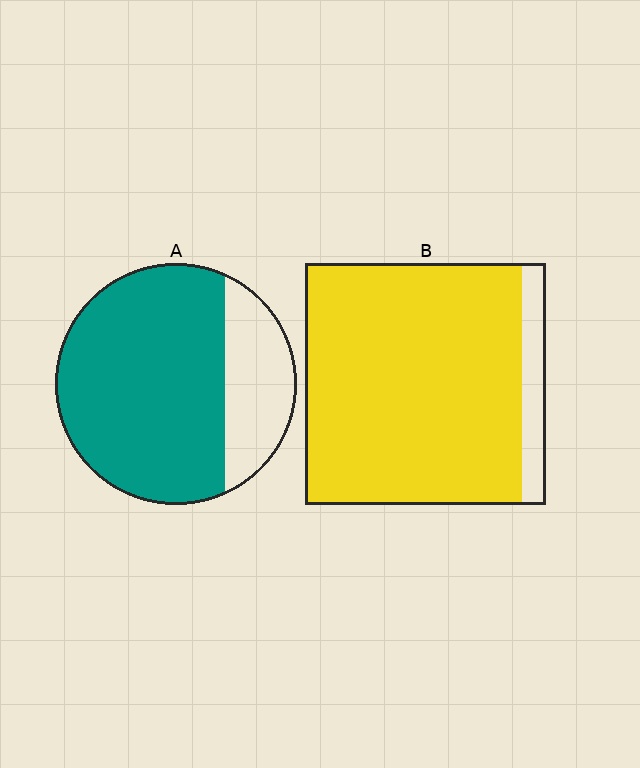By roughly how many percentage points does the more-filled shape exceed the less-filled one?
By roughly 15 percentage points (B over A).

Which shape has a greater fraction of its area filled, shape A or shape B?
Shape B.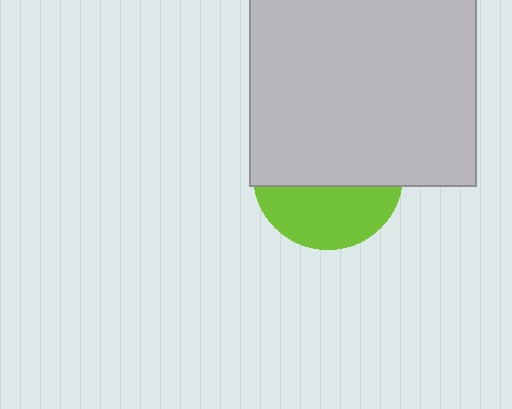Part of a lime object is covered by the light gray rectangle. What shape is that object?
It is a circle.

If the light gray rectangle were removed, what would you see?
You would see the complete lime circle.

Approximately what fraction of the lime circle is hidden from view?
Roughly 60% of the lime circle is hidden behind the light gray rectangle.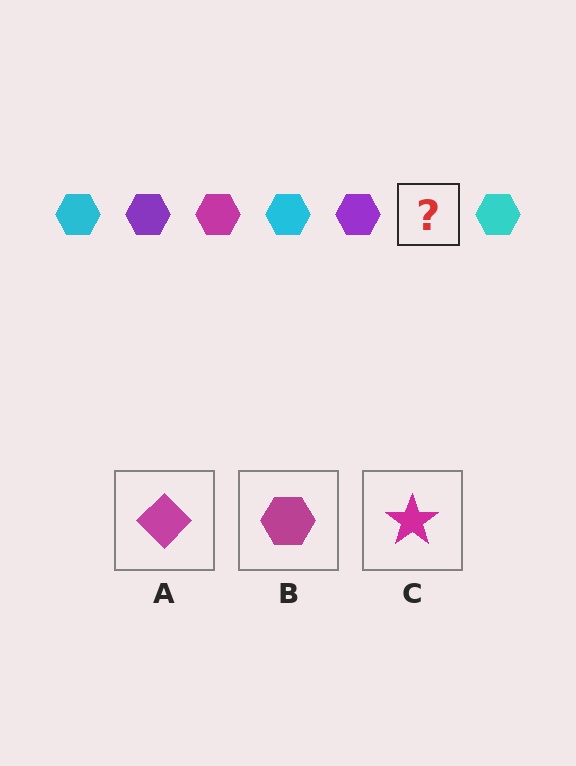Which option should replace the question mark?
Option B.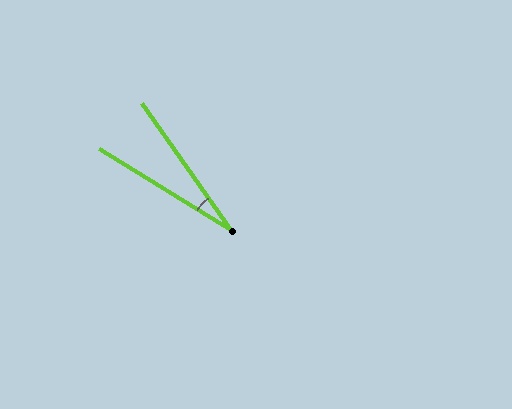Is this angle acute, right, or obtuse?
It is acute.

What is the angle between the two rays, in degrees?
Approximately 23 degrees.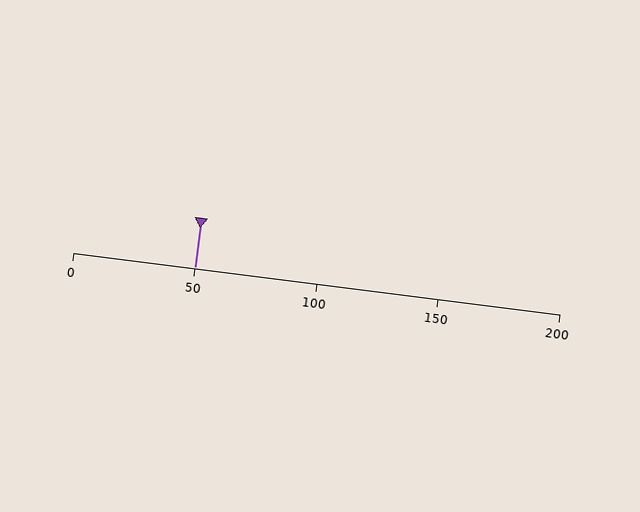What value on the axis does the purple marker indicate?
The marker indicates approximately 50.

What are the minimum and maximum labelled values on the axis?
The axis runs from 0 to 200.